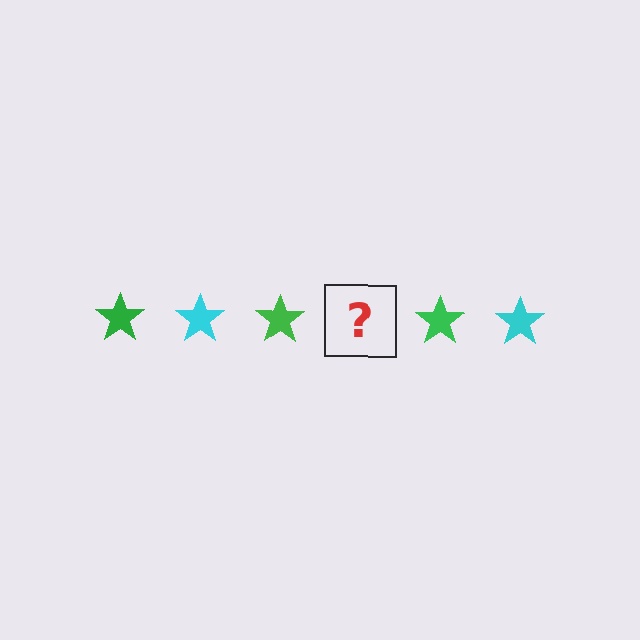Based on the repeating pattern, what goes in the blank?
The blank should be a cyan star.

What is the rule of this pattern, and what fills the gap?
The rule is that the pattern cycles through green, cyan stars. The gap should be filled with a cyan star.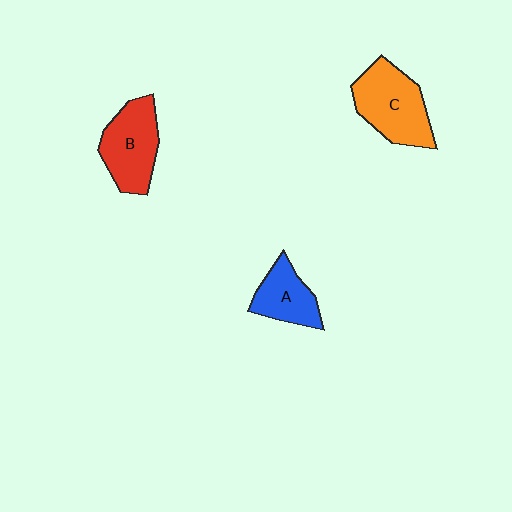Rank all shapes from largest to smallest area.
From largest to smallest: C (orange), B (red), A (blue).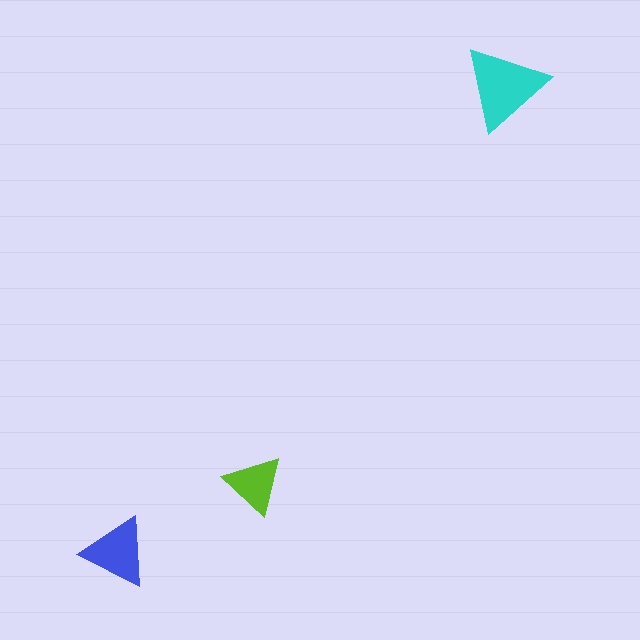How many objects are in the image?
There are 3 objects in the image.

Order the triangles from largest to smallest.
the cyan one, the blue one, the lime one.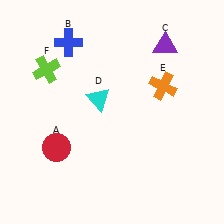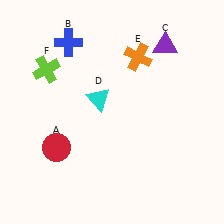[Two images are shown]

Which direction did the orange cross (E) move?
The orange cross (E) moved up.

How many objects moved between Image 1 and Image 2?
1 object moved between the two images.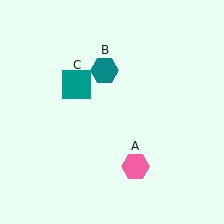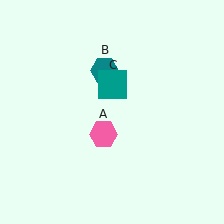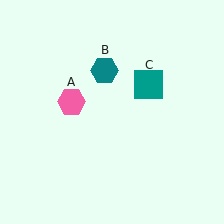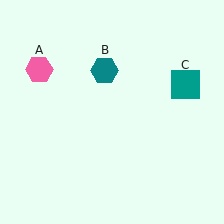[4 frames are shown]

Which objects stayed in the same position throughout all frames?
Teal hexagon (object B) remained stationary.